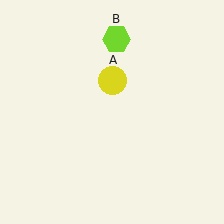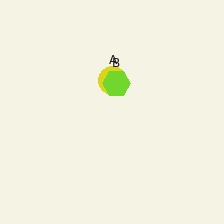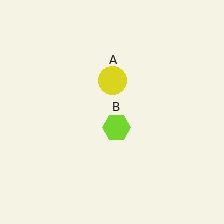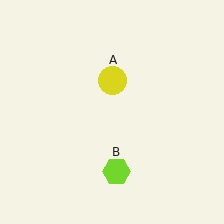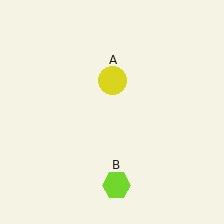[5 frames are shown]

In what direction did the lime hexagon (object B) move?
The lime hexagon (object B) moved down.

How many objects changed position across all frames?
1 object changed position: lime hexagon (object B).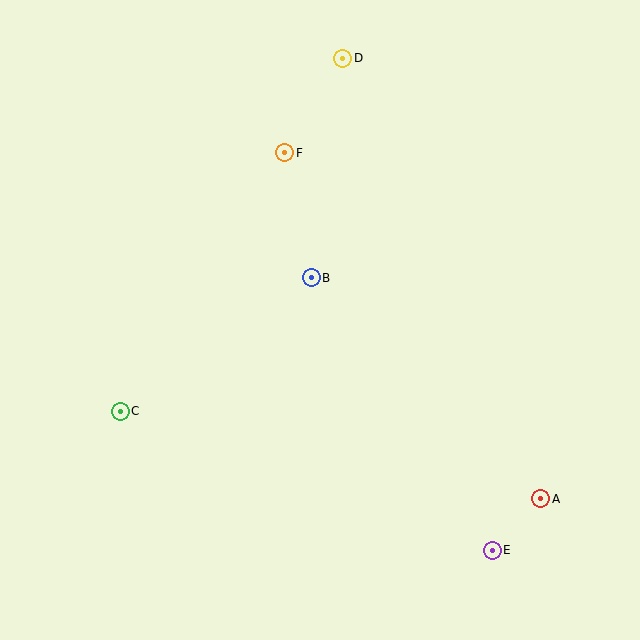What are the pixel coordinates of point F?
Point F is at (285, 153).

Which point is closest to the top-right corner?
Point D is closest to the top-right corner.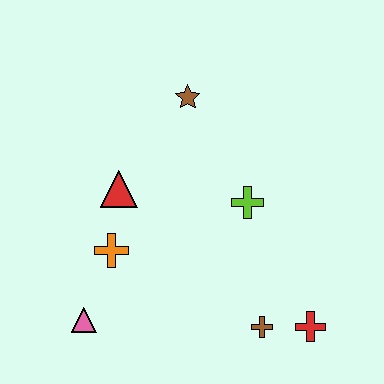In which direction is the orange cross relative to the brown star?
The orange cross is below the brown star.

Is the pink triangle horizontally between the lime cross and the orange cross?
No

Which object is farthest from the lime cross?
The pink triangle is farthest from the lime cross.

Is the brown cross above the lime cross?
No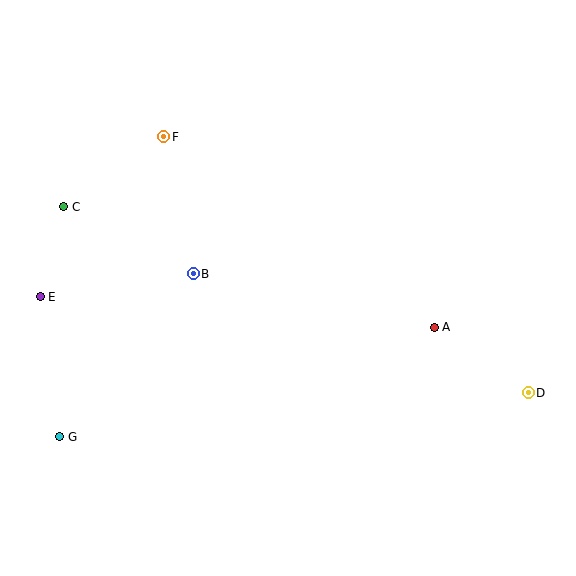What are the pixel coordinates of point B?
Point B is at (193, 274).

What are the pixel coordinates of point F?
Point F is at (164, 137).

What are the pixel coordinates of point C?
Point C is at (64, 207).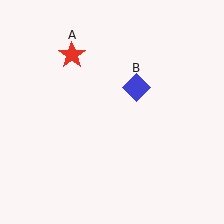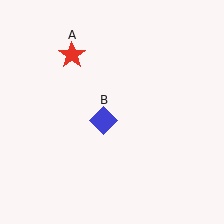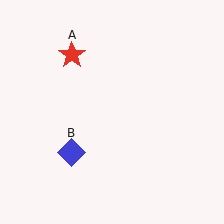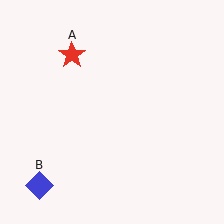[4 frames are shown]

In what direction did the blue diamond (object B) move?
The blue diamond (object B) moved down and to the left.